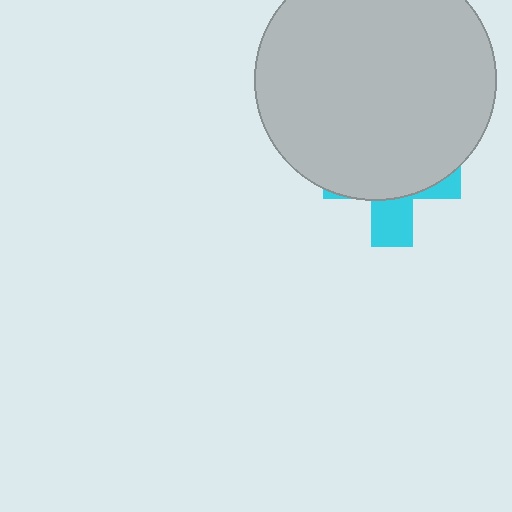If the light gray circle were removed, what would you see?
You would see the complete cyan cross.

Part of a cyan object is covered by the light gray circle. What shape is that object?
It is a cross.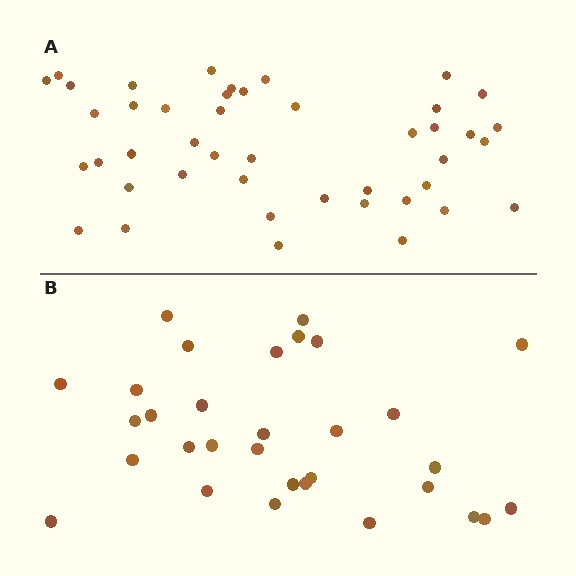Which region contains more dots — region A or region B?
Region A (the top region) has more dots.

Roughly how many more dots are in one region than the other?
Region A has approximately 15 more dots than region B.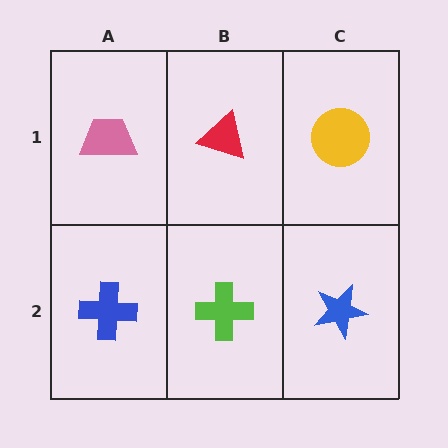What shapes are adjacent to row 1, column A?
A blue cross (row 2, column A), a red triangle (row 1, column B).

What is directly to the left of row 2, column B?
A blue cross.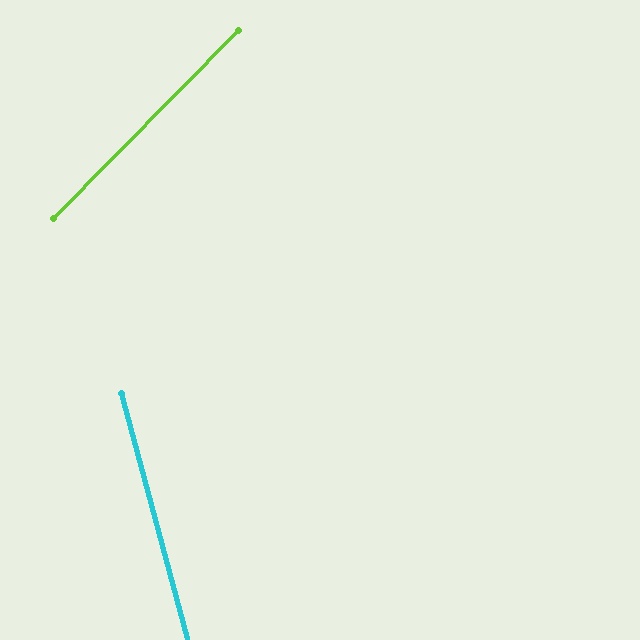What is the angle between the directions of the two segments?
Approximately 60 degrees.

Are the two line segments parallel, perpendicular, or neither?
Neither parallel nor perpendicular — they differ by about 60°.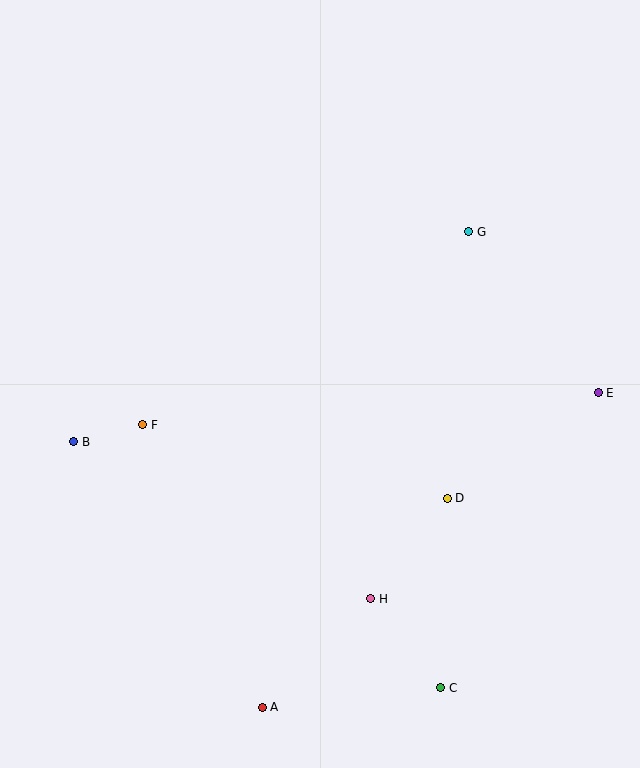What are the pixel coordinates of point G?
Point G is at (469, 232).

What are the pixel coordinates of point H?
Point H is at (371, 599).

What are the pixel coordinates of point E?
Point E is at (598, 393).